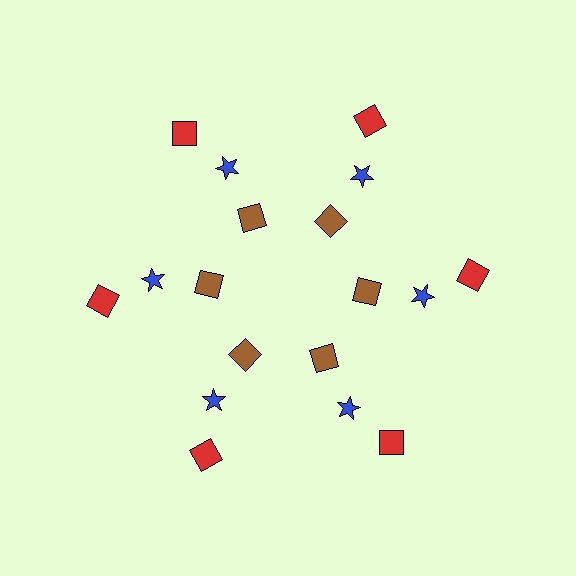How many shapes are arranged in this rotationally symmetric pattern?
There are 18 shapes, arranged in 6 groups of 3.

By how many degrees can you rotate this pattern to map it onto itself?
The pattern maps onto itself every 60 degrees of rotation.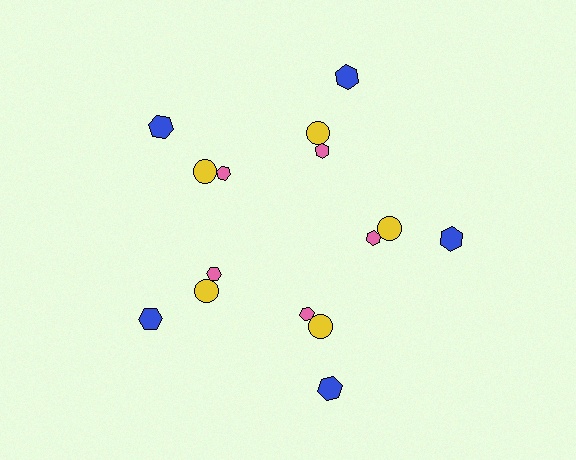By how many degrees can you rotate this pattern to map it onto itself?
The pattern maps onto itself every 72 degrees of rotation.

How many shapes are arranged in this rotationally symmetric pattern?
There are 15 shapes, arranged in 5 groups of 3.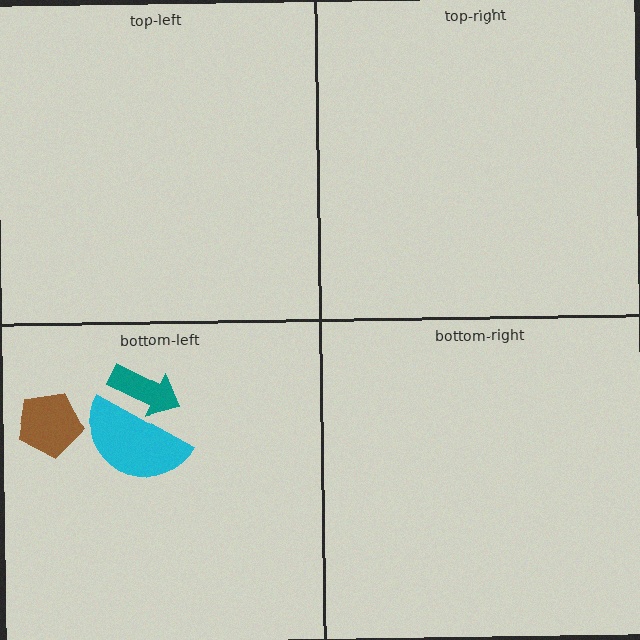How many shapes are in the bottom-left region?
3.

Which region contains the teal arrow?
The bottom-left region.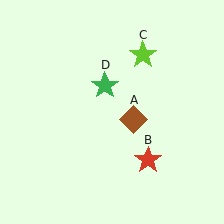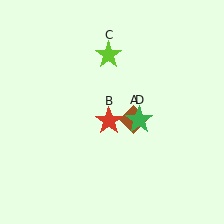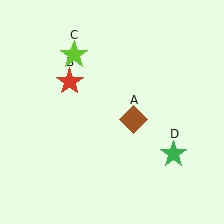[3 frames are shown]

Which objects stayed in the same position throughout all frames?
Brown diamond (object A) remained stationary.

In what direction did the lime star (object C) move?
The lime star (object C) moved left.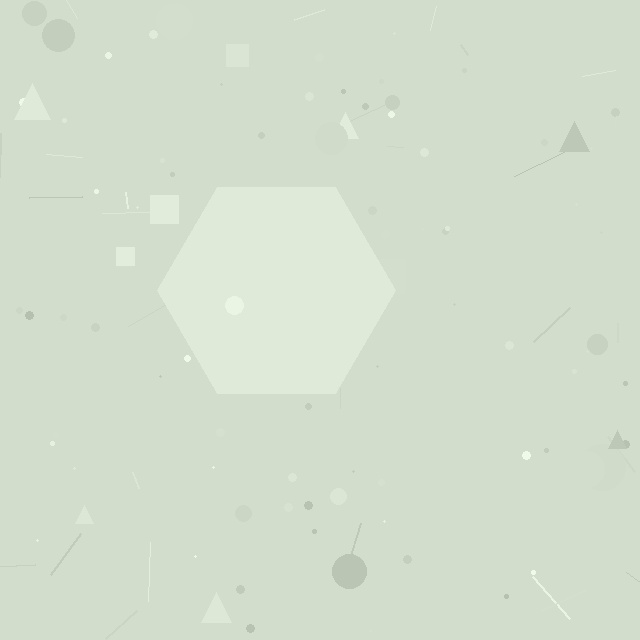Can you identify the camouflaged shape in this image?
The camouflaged shape is a hexagon.